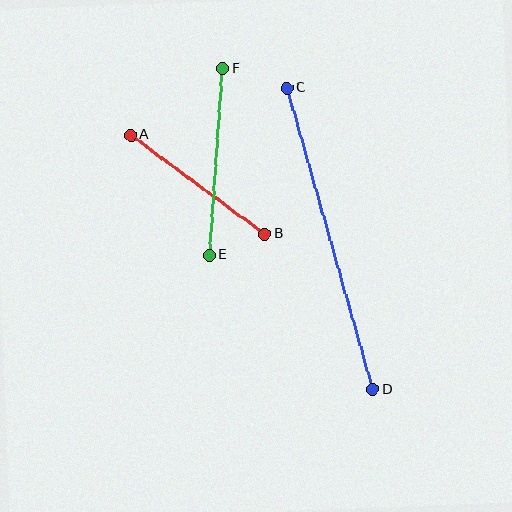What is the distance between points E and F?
The distance is approximately 187 pixels.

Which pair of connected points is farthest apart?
Points C and D are farthest apart.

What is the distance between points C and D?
The distance is approximately 314 pixels.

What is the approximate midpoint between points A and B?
The midpoint is at approximately (198, 185) pixels.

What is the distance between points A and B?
The distance is approximately 167 pixels.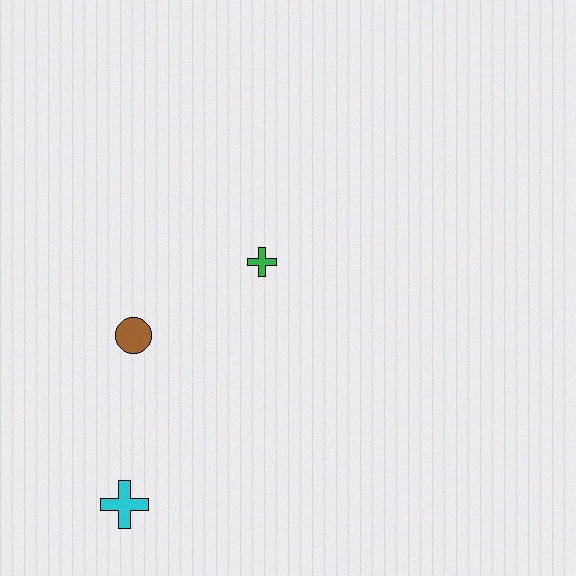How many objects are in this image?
There are 3 objects.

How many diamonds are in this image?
There are no diamonds.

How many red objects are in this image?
There are no red objects.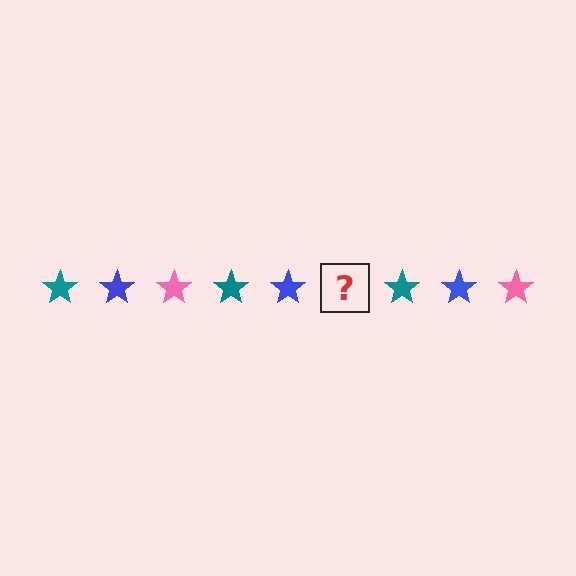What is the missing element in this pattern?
The missing element is a pink star.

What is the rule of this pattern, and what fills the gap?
The rule is that the pattern cycles through teal, blue, pink stars. The gap should be filled with a pink star.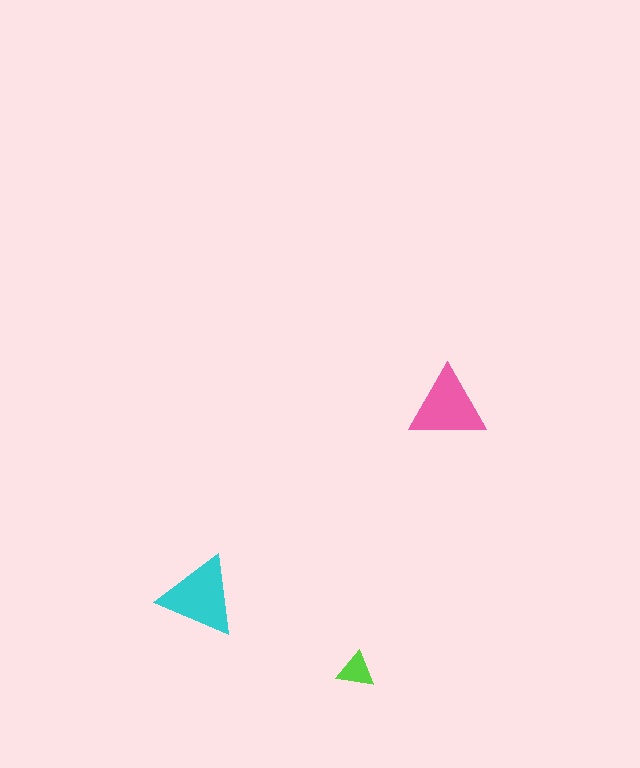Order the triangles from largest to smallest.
the cyan one, the pink one, the lime one.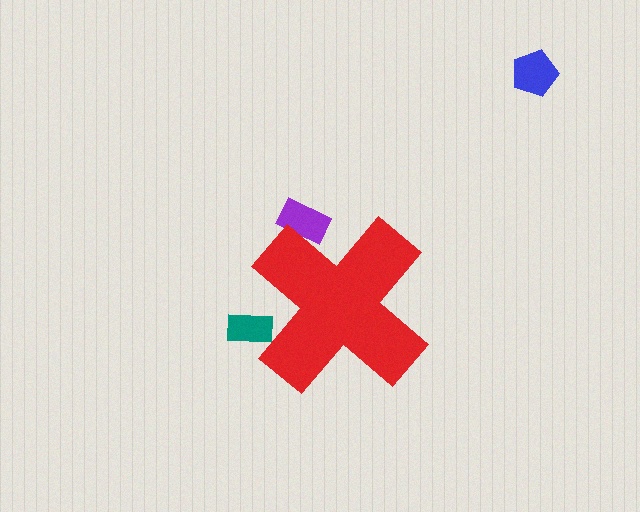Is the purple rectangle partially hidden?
Yes, the purple rectangle is partially hidden behind the red cross.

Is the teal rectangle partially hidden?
Yes, the teal rectangle is partially hidden behind the red cross.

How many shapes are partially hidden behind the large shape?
2 shapes are partially hidden.